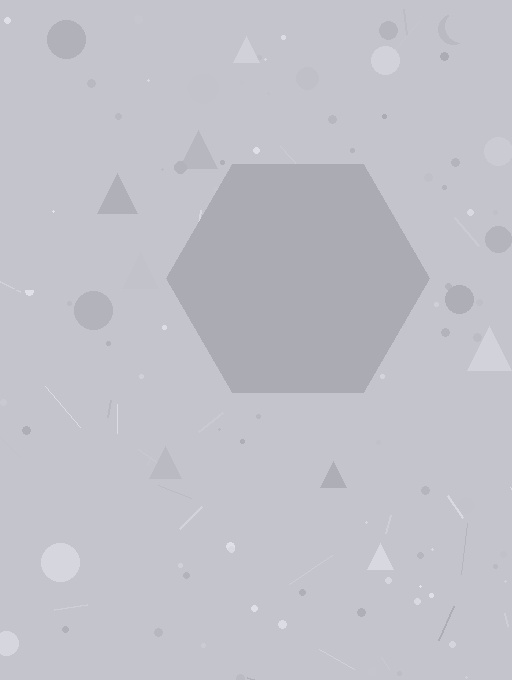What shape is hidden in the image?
A hexagon is hidden in the image.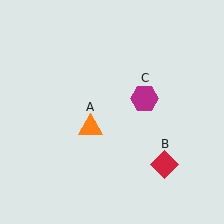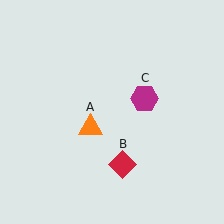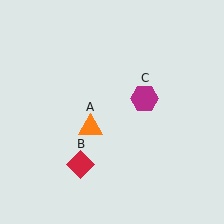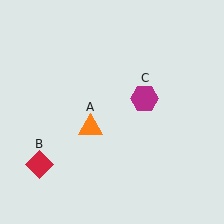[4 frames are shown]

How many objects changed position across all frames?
1 object changed position: red diamond (object B).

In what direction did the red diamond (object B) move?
The red diamond (object B) moved left.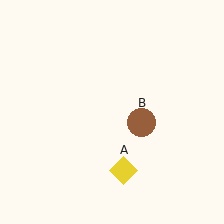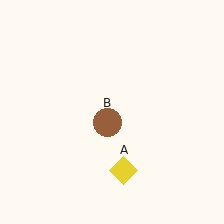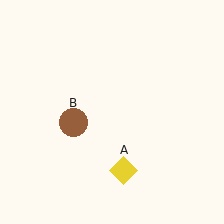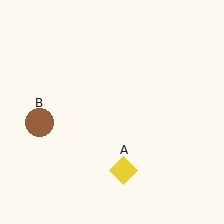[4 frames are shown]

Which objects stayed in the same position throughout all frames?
Yellow diamond (object A) remained stationary.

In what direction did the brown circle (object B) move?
The brown circle (object B) moved left.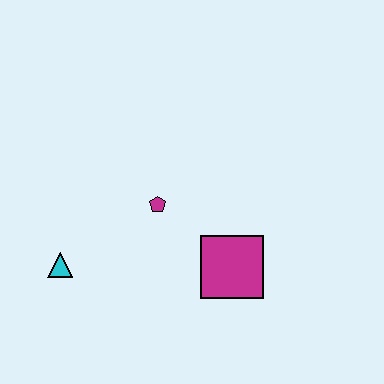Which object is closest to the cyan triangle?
The magenta pentagon is closest to the cyan triangle.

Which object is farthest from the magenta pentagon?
The cyan triangle is farthest from the magenta pentagon.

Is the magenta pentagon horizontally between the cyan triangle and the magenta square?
Yes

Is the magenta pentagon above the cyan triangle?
Yes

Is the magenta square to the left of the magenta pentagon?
No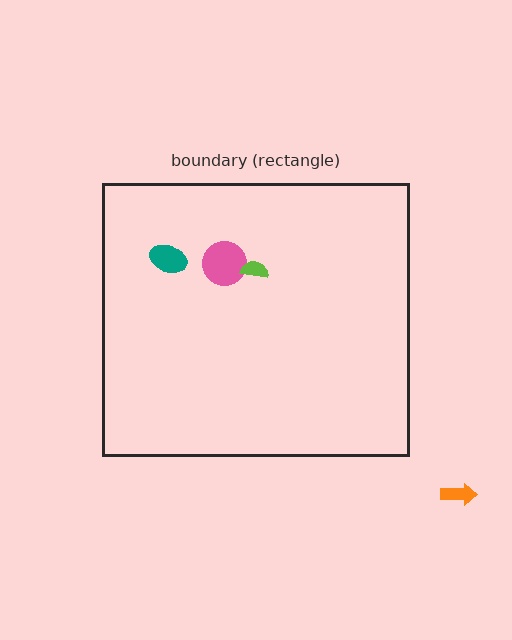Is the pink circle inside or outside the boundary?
Inside.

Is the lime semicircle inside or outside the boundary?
Inside.